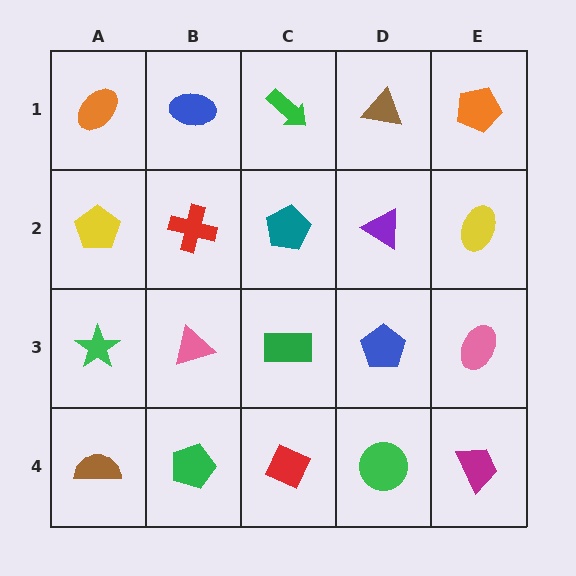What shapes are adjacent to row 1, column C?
A teal pentagon (row 2, column C), a blue ellipse (row 1, column B), a brown triangle (row 1, column D).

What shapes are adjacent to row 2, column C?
A green arrow (row 1, column C), a green rectangle (row 3, column C), a red cross (row 2, column B), a purple triangle (row 2, column D).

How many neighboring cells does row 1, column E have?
2.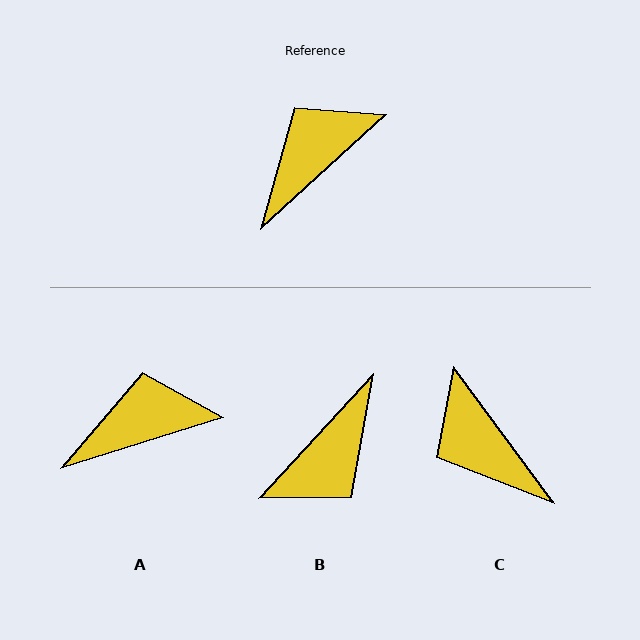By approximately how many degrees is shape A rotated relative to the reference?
Approximately 25 degrees clockwise.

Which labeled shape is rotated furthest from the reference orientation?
B, about 175 degrees away.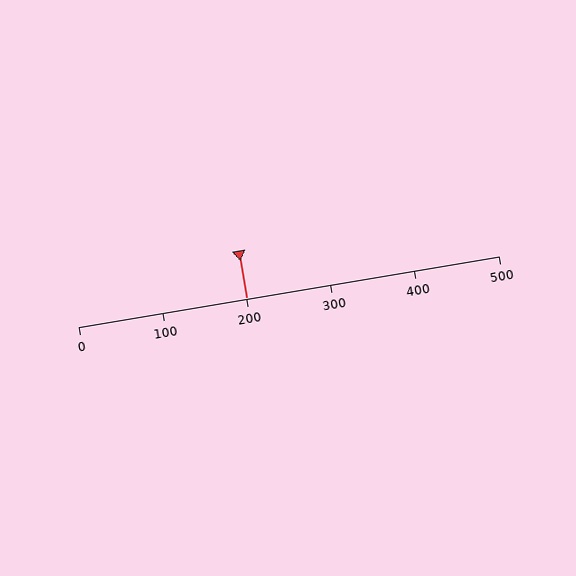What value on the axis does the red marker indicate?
The marker indicates approximately 200.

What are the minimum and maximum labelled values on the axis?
The axis runs from 0 to 500.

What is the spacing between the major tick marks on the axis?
The major ticks are spaced 100 apart.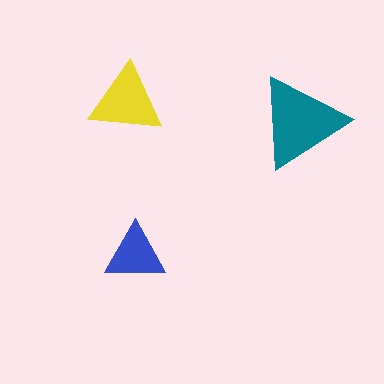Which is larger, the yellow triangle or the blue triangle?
The yellow one.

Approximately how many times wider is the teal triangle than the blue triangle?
About 1.5 times wider.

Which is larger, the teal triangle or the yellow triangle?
The teal one.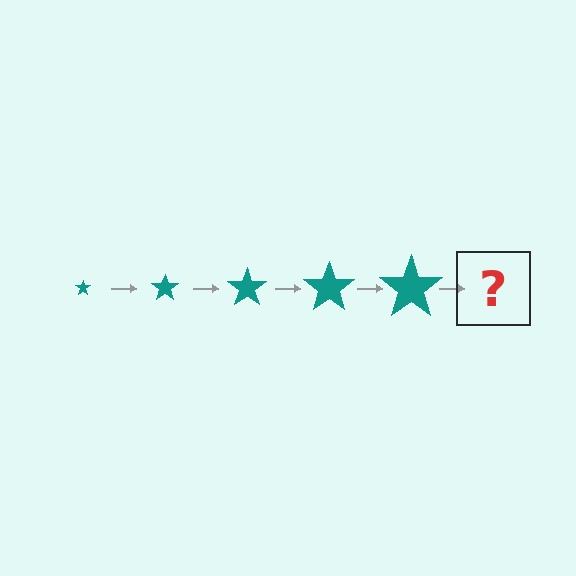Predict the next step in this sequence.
The next step is a teal star, larger than the previous one.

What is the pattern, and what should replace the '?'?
The pattern is that the star gets progressively larger each step. The '?' should be a teal star, larger than the previous one.